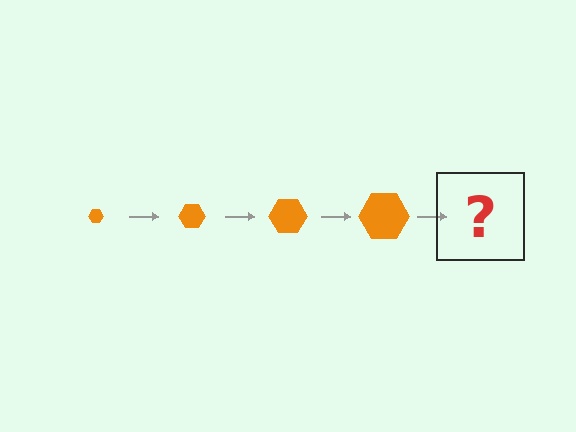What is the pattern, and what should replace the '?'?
The pattern is that the hexagon gets progressively larger each step. The '?' should be an orange hexagon, larger than the previous one.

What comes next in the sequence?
The next element should be an orange hexagon, larger than the previous one.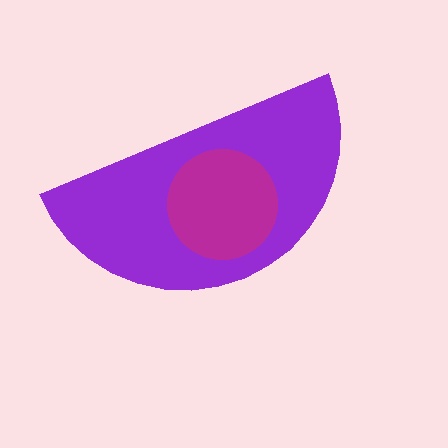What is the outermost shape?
The purple semicircle.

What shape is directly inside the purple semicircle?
The magenta circle.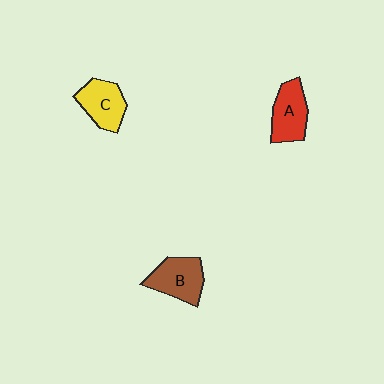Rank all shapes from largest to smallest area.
From largest to smallest: B (brown), A (red), C (yellow).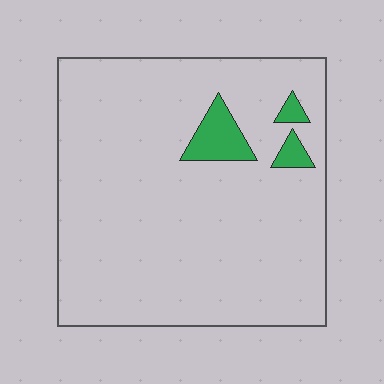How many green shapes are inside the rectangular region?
3.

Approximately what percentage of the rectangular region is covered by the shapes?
Approximately 5%.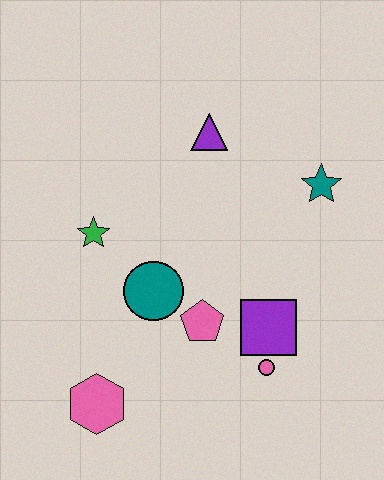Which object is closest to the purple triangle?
The teal star is closest to the purple triangle.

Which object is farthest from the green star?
The teal star is farthest from the green star.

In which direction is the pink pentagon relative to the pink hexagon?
The pink pentagon is to the right of the pink hexagon.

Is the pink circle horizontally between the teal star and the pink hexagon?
Yes